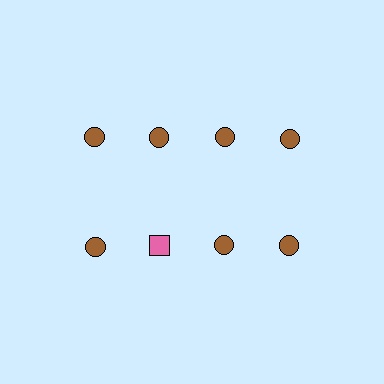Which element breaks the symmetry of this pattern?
The pink square in the second row, second from left column breaks the symmetry. All other shapes are brown circles.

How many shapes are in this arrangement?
There are 8 shapes arranged in a grid pattern.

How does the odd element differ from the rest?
It differs in both color (pink instead of brown) and shape (square instead of circle).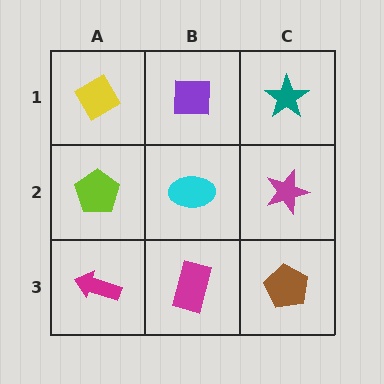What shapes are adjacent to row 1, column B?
A cyan ellipse (row 2, column B), a yellow diamond (row 1, column A), a teal star (row 1, column C).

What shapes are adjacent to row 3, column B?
A cyan ellipse (row 2, column B), a magenta arrow (row 3, column A), a brown pentagon (row 3, column C).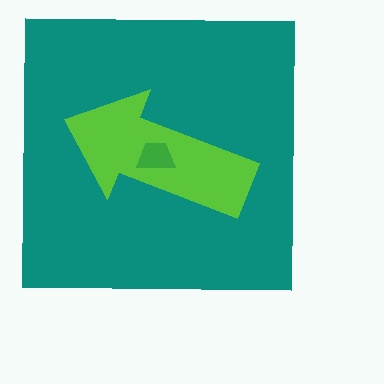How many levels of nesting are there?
3.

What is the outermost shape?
The teal square.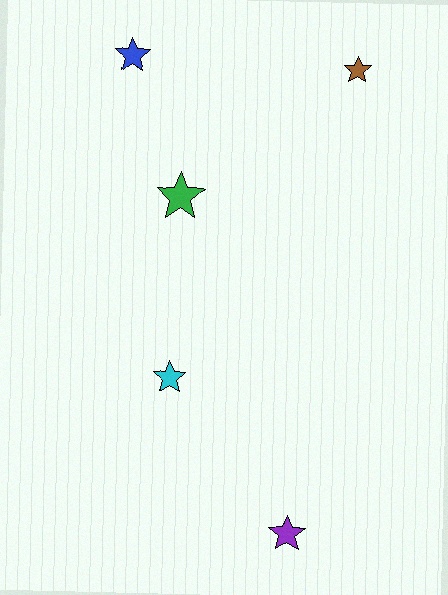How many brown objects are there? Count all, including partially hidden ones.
There is 1 brown object.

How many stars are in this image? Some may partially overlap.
There are 5 stars.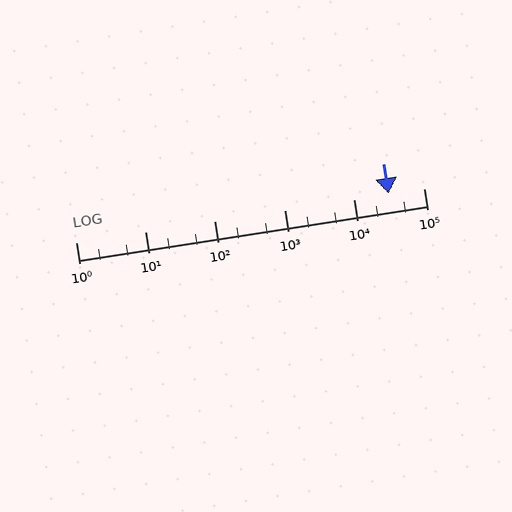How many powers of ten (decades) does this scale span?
The scale spans 5 decades, from 1 to 100000.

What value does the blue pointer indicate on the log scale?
The pointer indicates approximately 31000.